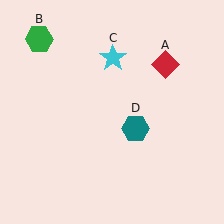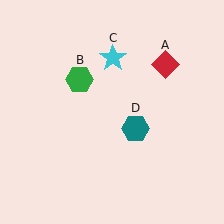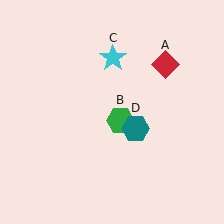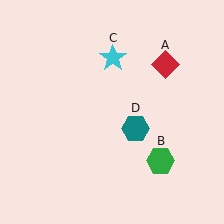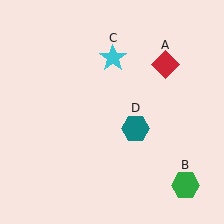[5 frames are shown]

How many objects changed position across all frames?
1 object changed position: green hexagon (object B).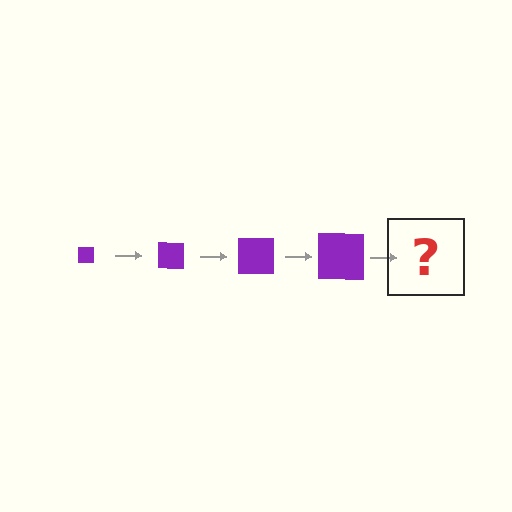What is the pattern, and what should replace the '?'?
The pattern is that the square gets progressively larger each step. The '?' should be a purple square, larger than the previous one.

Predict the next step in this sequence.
The next step is a purple square, larger than the previous one.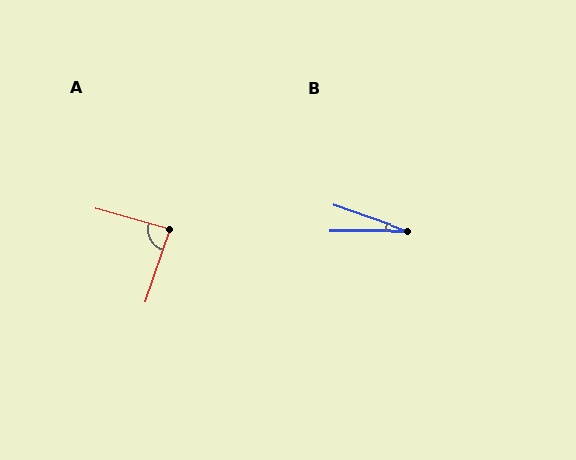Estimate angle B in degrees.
Approximately 20 degrees.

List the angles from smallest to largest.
B (20°), A (87°).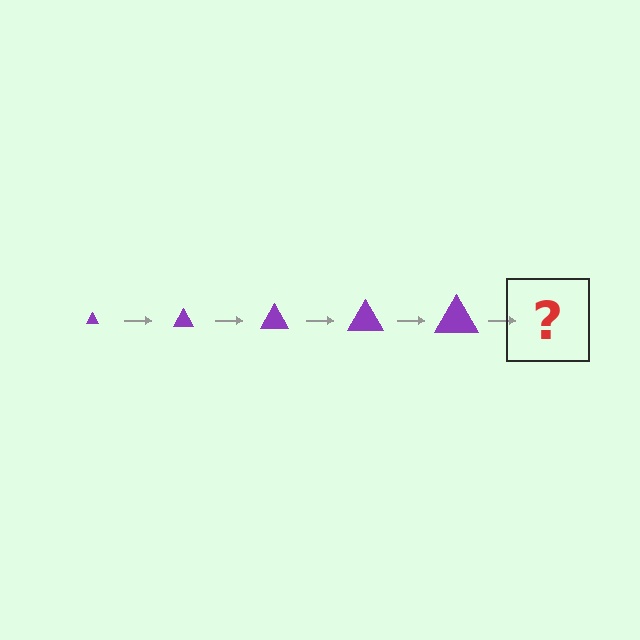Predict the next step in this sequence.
The next step is a purple triangle, larger than the previous one.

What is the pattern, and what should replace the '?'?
The pattern is that the triangle gets progressively larger each step. The '?' should be a purple triangle, larger than the previous one.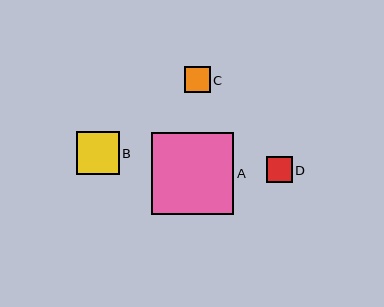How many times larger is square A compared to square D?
Square A is approximately 3.2 times the size of square D.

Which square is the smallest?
Square D is the smallest with a size of approximately 26 pixels.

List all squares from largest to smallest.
From largest to smallest: A, B, C, D.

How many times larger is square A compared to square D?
Square A is approximately 3.2 times the size of square D.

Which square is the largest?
Square A is the largest with a size of approximately 82 pixels.